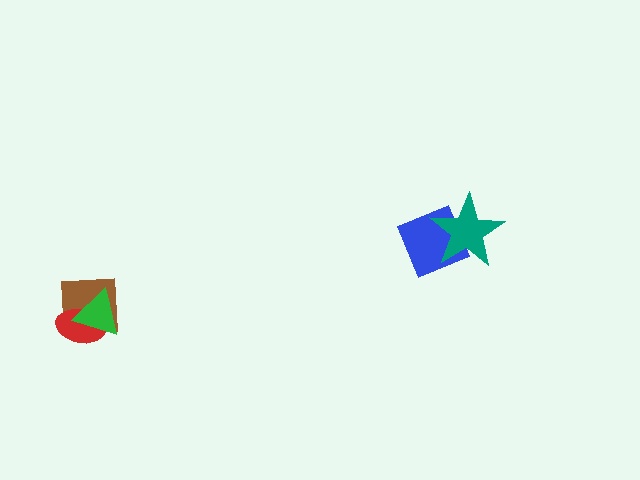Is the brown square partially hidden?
Yes, it is partially covered by another shape.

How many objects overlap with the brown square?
2 objects overlap with the brown square.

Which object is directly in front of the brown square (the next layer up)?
The red ellipse is directly in front of the brown square.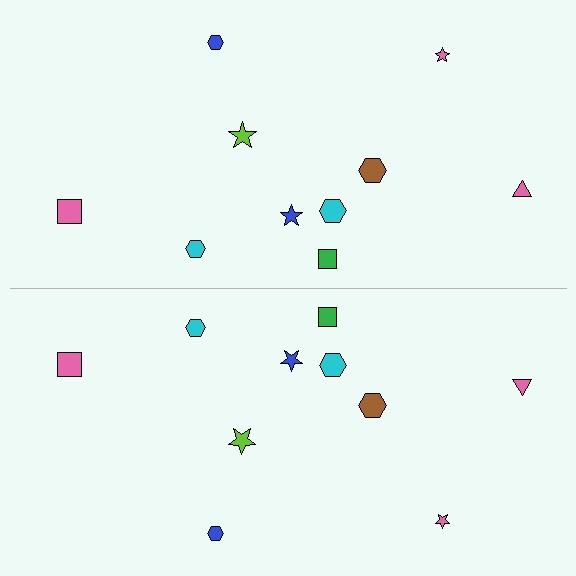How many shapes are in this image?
There are 20 shapes in this image.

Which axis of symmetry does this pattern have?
The pattern has a horizontal axis of symmetry running through the center of the image.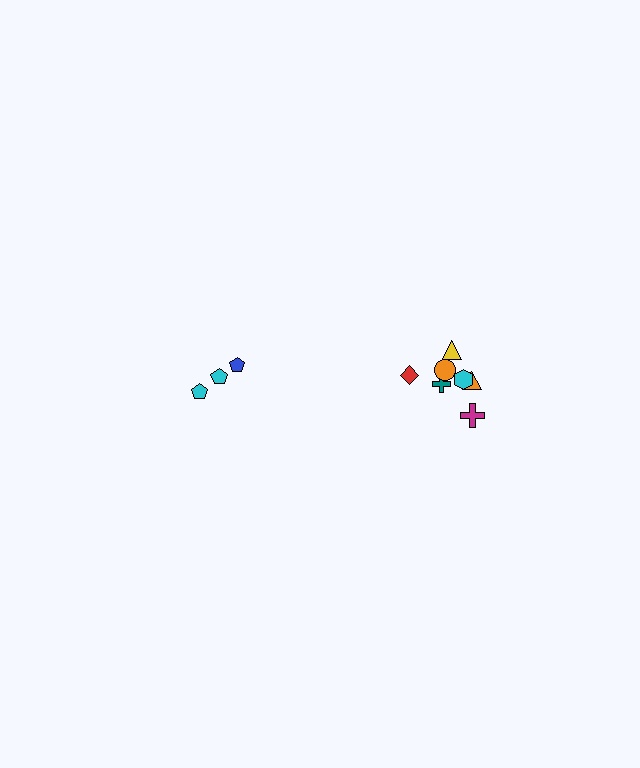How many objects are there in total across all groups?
There are 10 objects.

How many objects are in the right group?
There are 7 objects.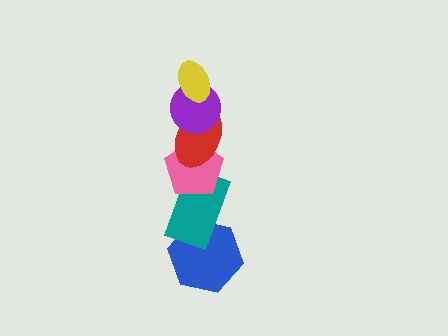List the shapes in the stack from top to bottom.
From top to bottom: the yellow ellipse, the purple circle, the red ellipse, the pink pentagon, the teal rectangle, the blue hexagon.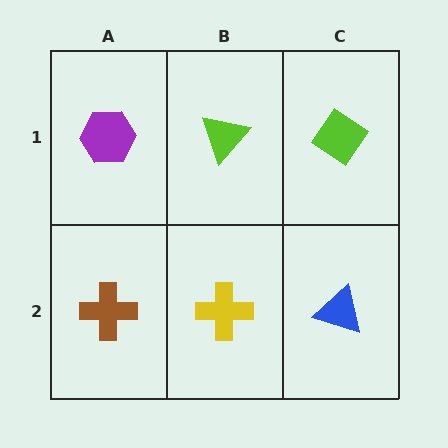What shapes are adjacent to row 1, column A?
A brown cross (row 2, column A), a lime triangle (row 1, column B).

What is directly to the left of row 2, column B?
A brown cross.